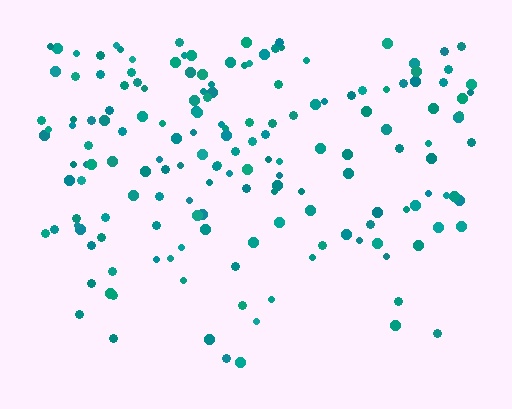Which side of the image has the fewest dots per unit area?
The bottom.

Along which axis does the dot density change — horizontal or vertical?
Vertical.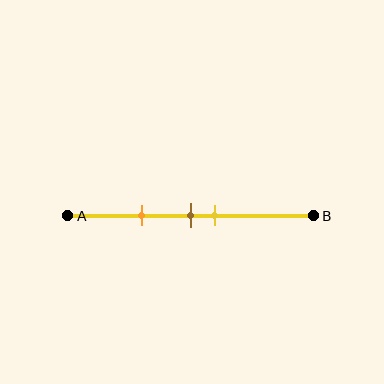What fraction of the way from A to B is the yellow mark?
The yellow mark is approximately 60% (0.6) of the way from A to B.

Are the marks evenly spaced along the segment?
No, the marks are not evenly spaced.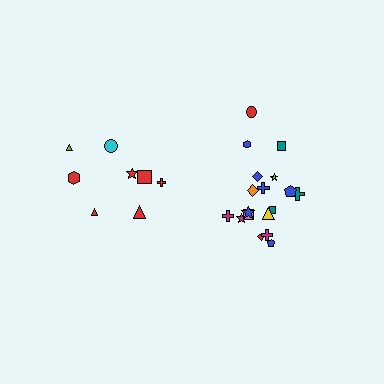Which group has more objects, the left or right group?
The right group.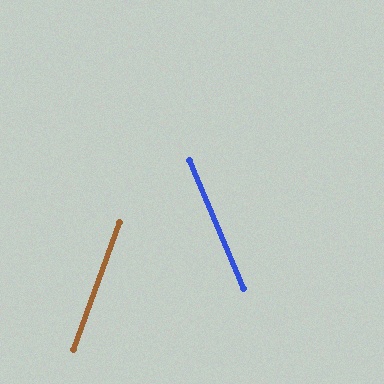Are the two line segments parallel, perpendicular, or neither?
Neither parallel nor perpendicular — they differ by about 43°.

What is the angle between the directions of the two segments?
Approximately 43 degrees.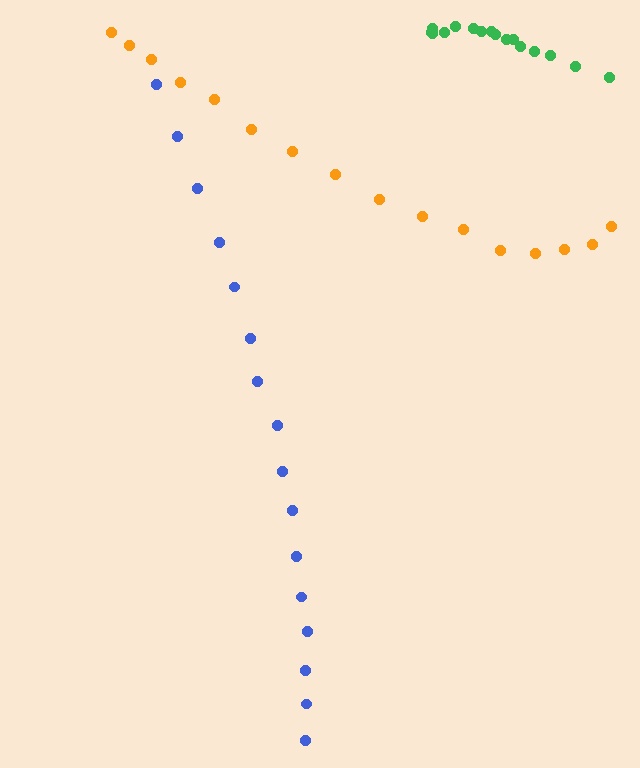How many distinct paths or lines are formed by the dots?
There are 3 distinct paths.